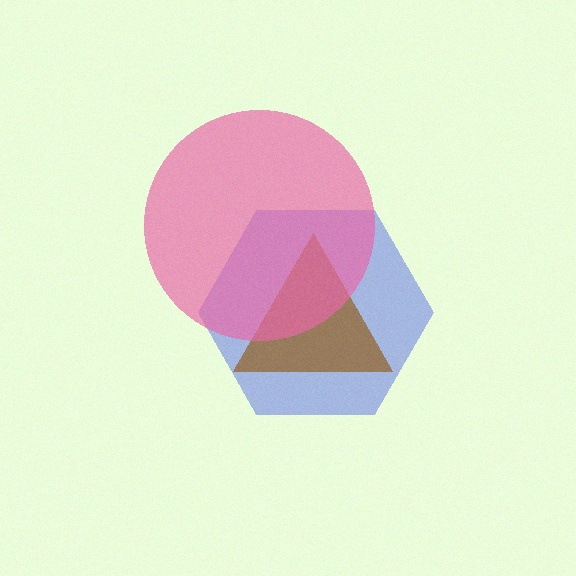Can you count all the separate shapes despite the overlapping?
Yes, there are 3 separate shapes.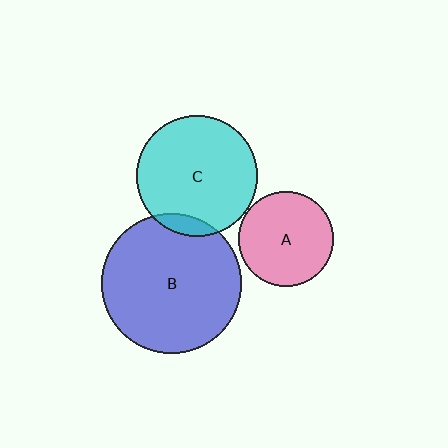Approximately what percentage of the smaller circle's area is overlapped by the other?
Approximately 10%.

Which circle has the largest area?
Circle B (blue).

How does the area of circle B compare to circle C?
Approximately 1.3 times.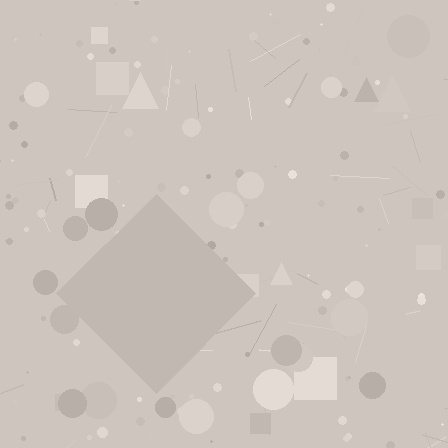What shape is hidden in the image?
A diamond is hidden in the image.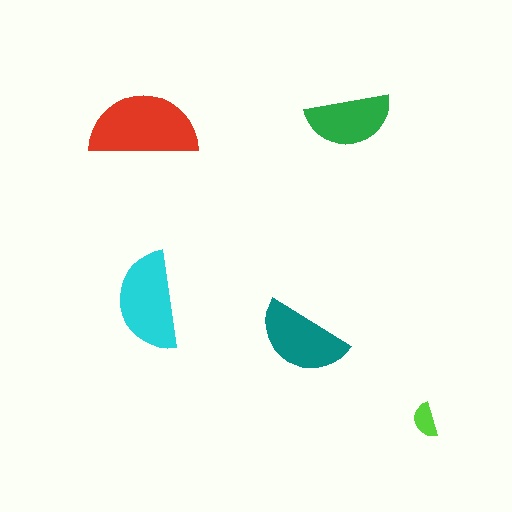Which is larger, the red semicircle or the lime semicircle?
The red one.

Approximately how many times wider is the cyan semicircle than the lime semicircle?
About 3 times wider.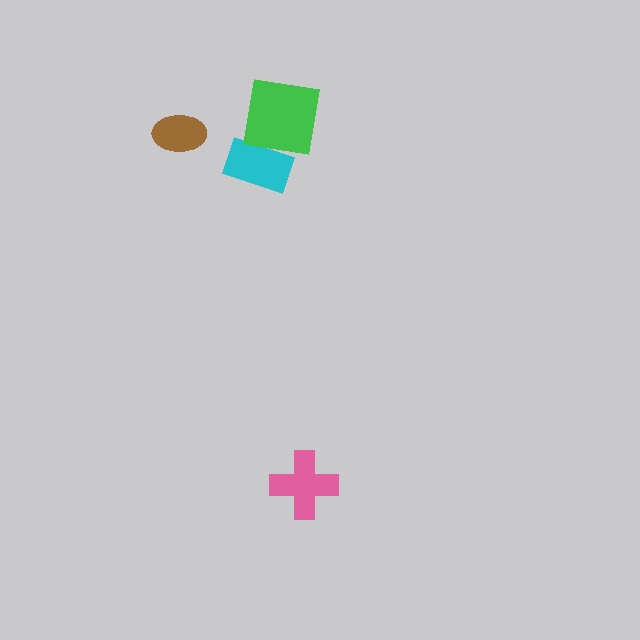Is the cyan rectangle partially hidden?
Yes, it is partially covered by another shape.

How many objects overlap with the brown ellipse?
0 objects overlap with the brown ellipse.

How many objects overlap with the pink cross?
0 objects overlap with the pink cross.